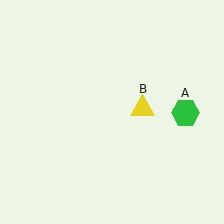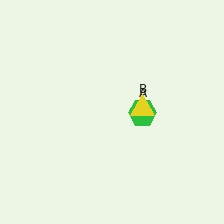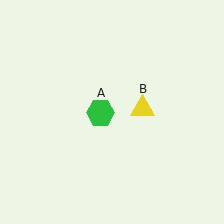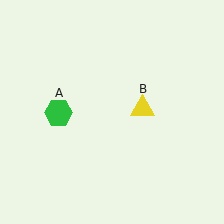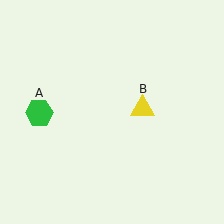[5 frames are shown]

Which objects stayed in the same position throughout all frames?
Yellow triangle (object B) remained stationary.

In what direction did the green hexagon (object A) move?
The green hexagon (object A) moved left.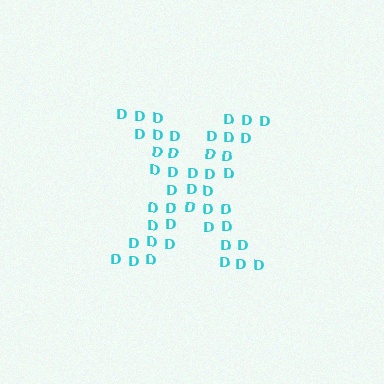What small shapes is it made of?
It is made of small letter D's.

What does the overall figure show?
The overall figure shows the letter X.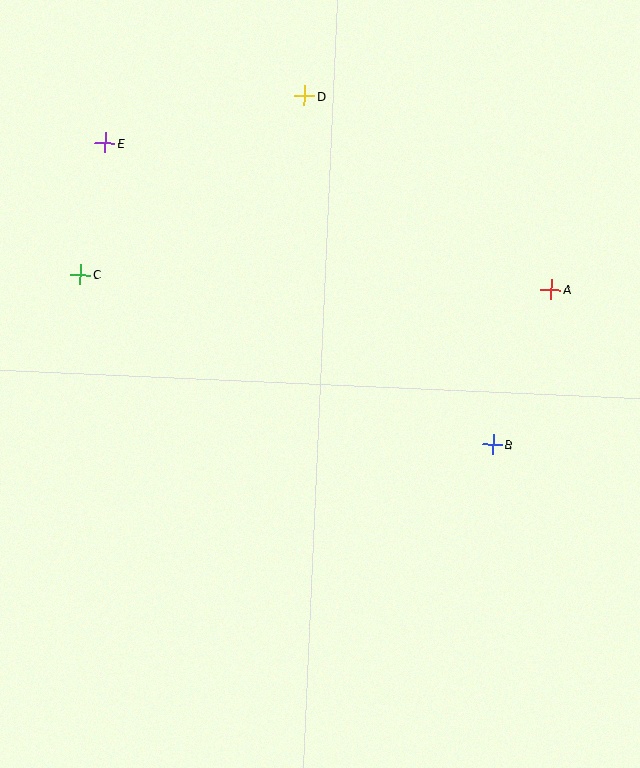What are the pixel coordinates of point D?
Point D is at (305, 96).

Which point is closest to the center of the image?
Point B at (493, 444) is closest to the center.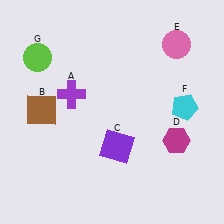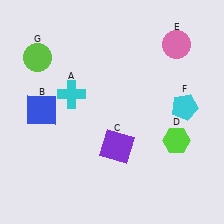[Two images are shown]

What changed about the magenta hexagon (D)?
In Image 1, D is magenta. In Image 2, it changed to lime.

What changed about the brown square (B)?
In Image 1, B is brown. In Image 2, it changed to blue.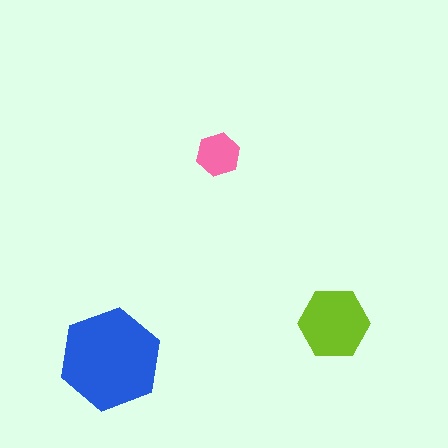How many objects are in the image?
There are 3 objects in the image.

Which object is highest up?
The pink hexagon is topmost.